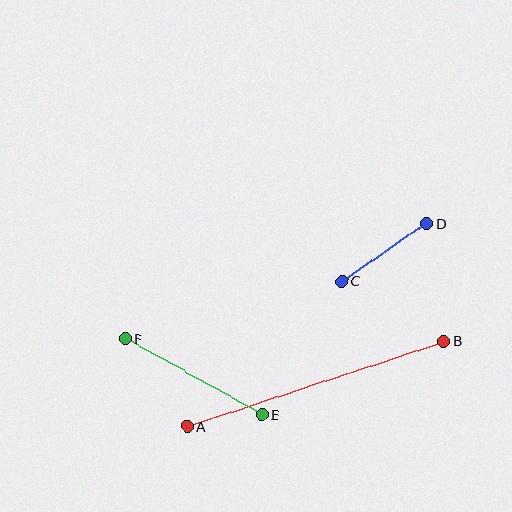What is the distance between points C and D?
The distance is approximately 103 pixels.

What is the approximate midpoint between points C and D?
The midpoint is at approximately (384, 252) pixels.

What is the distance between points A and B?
The distance is approximately 270 pixels.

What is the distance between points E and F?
The distance is approximately 156 pixels.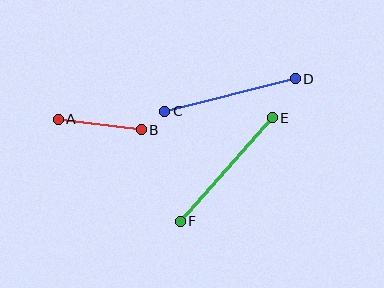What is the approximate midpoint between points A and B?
The midpoint is at approximately (100, 124) pixels.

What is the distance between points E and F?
The distance is approximately 139 pixels.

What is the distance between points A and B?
The distance is approximately 84 pixels.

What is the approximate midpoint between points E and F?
The midpoint is at approximately (226, 170) pixels.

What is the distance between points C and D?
The distance is approximately 135 pixels.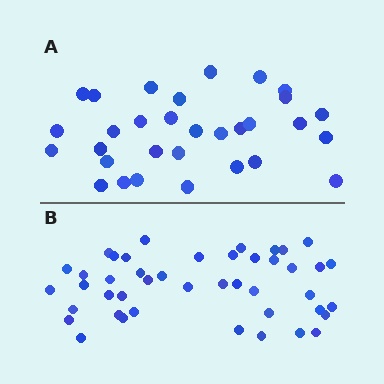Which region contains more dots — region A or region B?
Region B (the bottom region) has more dots.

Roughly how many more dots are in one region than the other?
Region B has approximately 15 more dots than region A.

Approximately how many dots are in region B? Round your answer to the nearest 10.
About 40 dots. (The exact count is 44, which rounds to 40.)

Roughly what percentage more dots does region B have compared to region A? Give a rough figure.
About 40% more.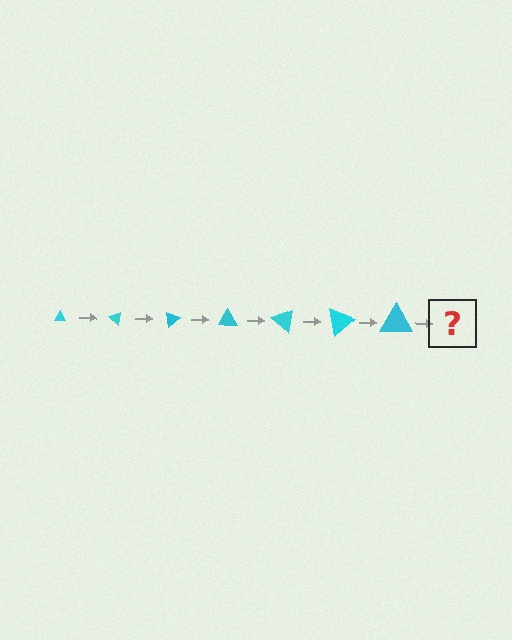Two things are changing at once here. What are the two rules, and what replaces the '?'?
The two rules are that the triangle grows larger each step and it rotates 40 degrees each step. The '?' should be a triangle, larger than the previous one and rotated 280 degrees from the start.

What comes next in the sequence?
The next element should be a triangle, larger than the previous one and rotated 280 degrees from the start.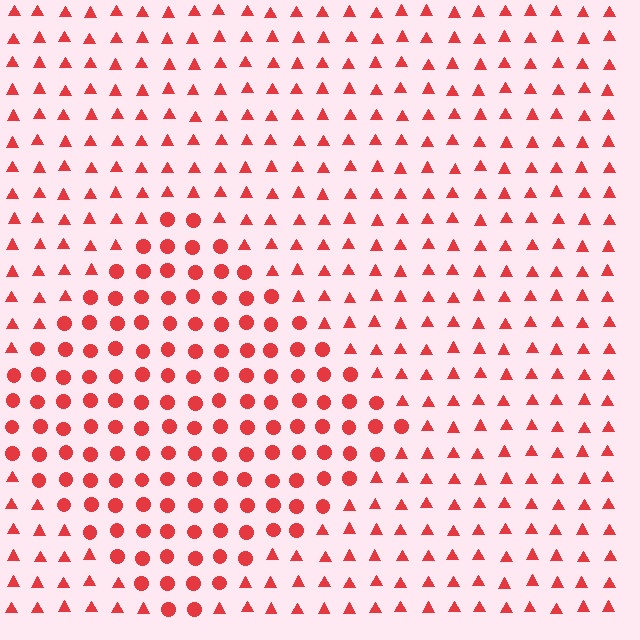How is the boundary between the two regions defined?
The boundary is defined by a change in element shape: circles inside vs. triangles outside. All elements share the same color and spacing.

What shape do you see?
I see a diamond.